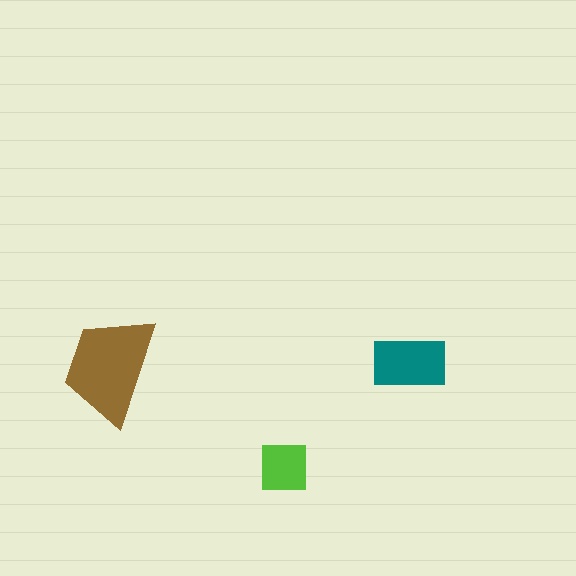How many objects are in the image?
There are 3 objects in the image.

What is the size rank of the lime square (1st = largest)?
3rd.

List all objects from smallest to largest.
The lime square, the teal rectangle, the brown trapezoid.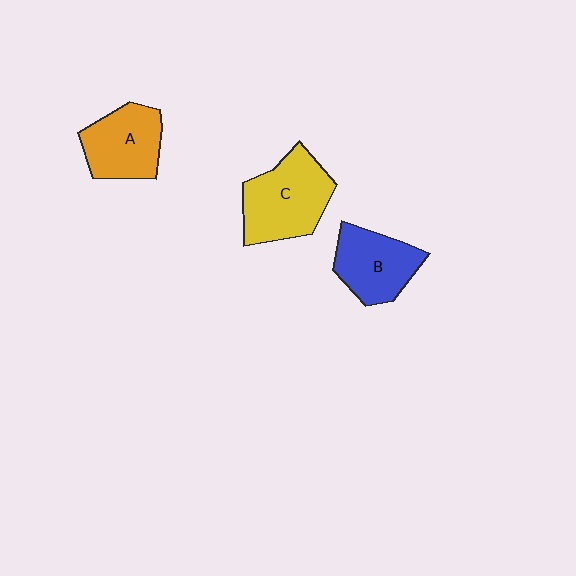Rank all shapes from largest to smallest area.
From largest to smallest: C (yellow), A (orange), B (blue).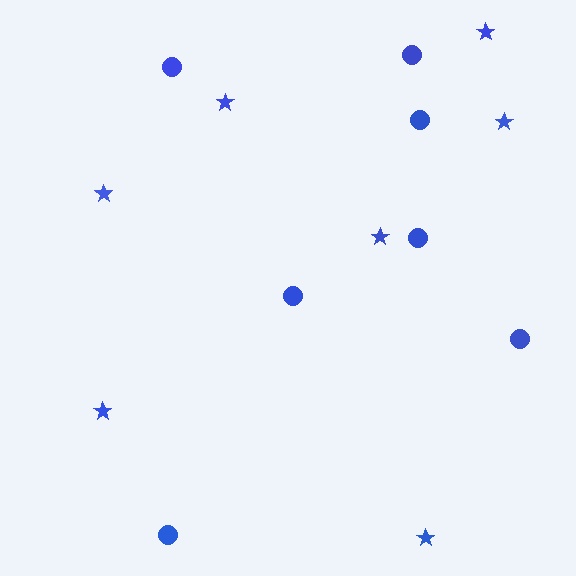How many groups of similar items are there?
There are 2 groups: one group of circles (7) and one group of stars (7).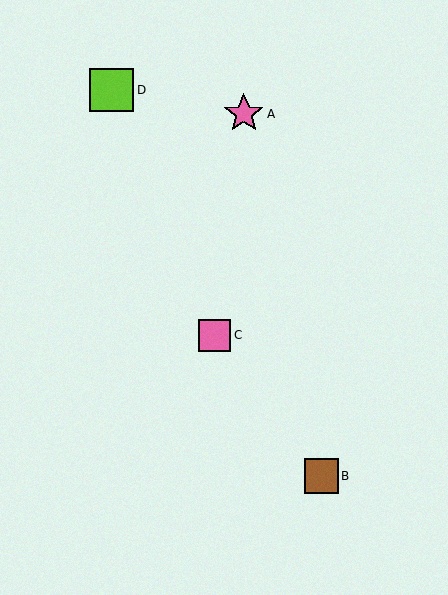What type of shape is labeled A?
Shape A is a pink star.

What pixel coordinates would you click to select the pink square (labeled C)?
Click at (214, 335) to select the pink square C.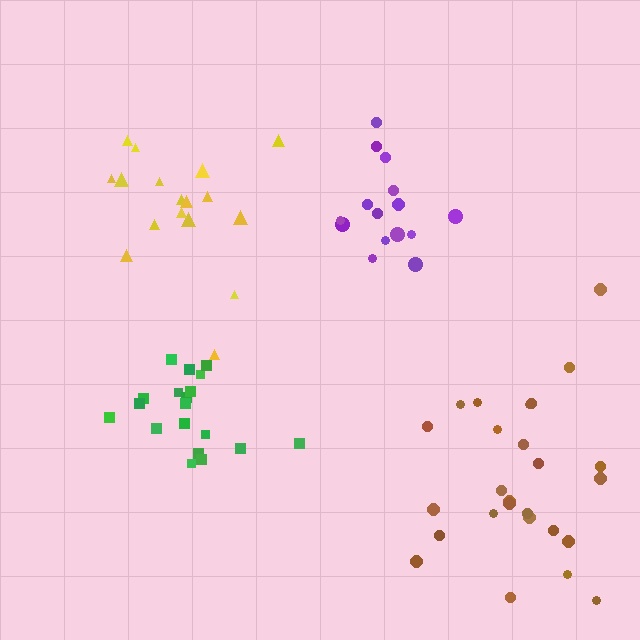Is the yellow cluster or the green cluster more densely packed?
Green.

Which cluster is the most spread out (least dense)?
Yellow.